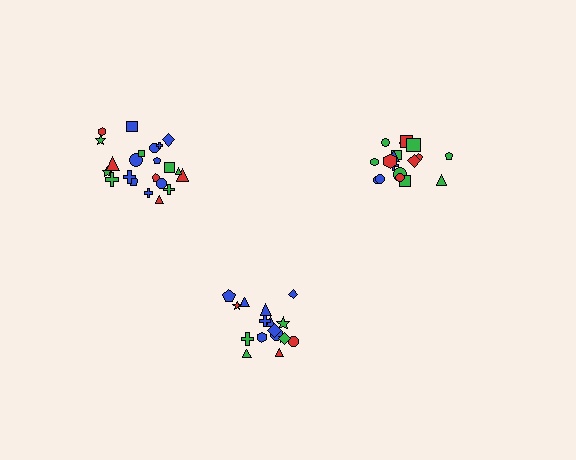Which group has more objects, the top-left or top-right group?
The top-left group.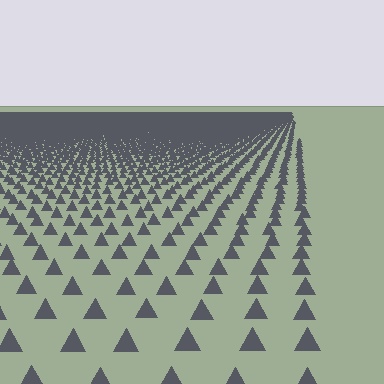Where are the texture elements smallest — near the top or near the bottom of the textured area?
Near the top.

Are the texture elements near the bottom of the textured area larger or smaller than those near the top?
Larger. Near the bottom, elements are closer to the viewer and appear at a bigger on-screen size.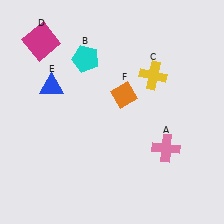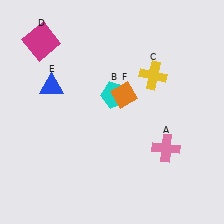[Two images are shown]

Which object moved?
The cyan pentagon (B) moved down.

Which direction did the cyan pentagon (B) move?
The cyan pentagon (B) moved down.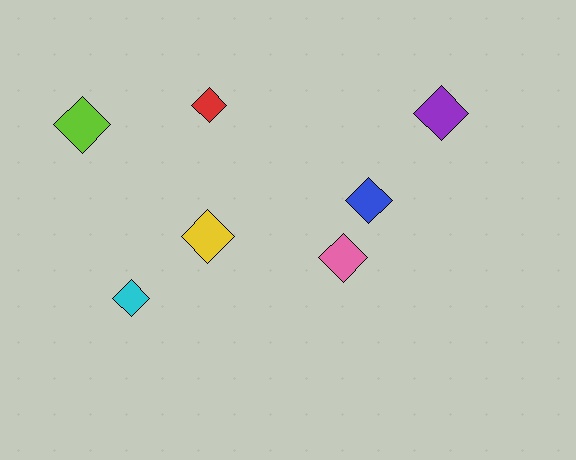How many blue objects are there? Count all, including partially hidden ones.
There is 1 blue object.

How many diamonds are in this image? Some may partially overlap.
There are 7 diamonds.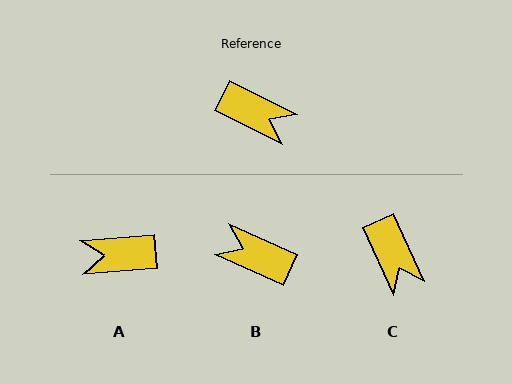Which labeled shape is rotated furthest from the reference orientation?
B, about 177 degrees away.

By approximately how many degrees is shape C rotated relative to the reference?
Approximately 39 degrees clockwise.